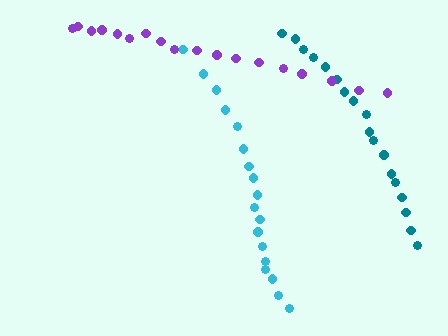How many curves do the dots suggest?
There are 3 distinct paths.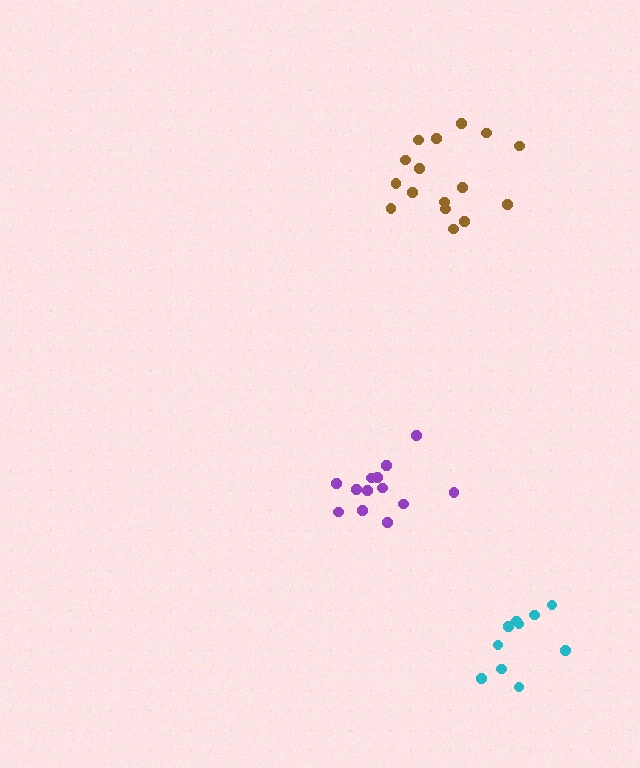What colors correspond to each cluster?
The clusters are colored: brown, purple, cyan.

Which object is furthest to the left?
The purple cluster is leftmost.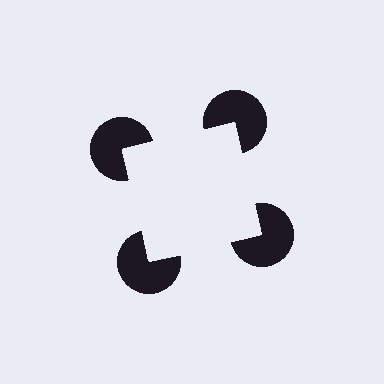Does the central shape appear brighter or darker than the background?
It typically appears slightly brighter than the background, even though no actual brightness change is drawn.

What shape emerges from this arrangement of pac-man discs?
An illusory square — its edges are inferred from the aligned wedge cuts in the pac-man discs, not physically drawn.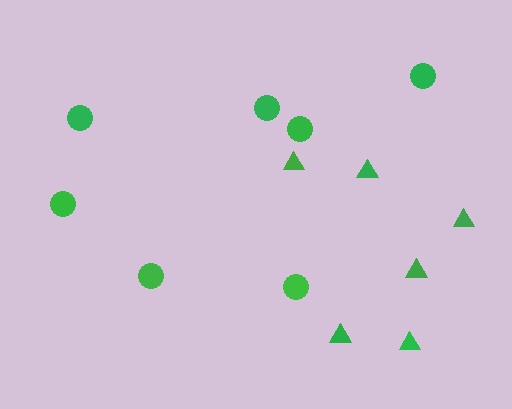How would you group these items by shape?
There are 2 groups: one group of triangles (6) and one group of circles (7).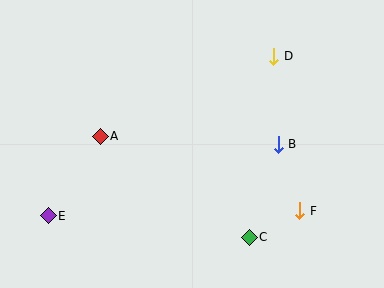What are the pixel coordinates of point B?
Point B is at (278, 144).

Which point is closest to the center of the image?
Point B at (278, 144) is closest to the center.